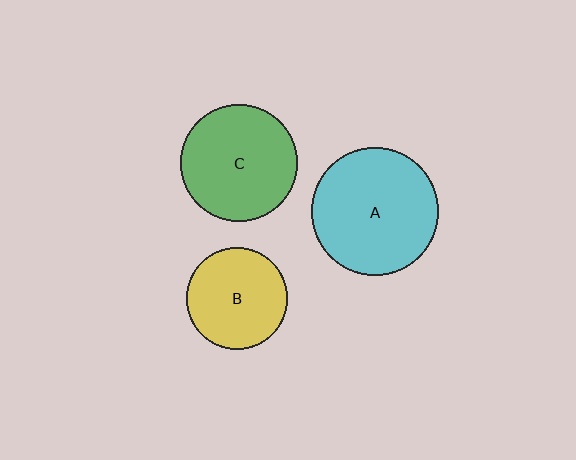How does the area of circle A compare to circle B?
Approximately 1.6 times.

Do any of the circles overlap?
No, none of the circles overlap.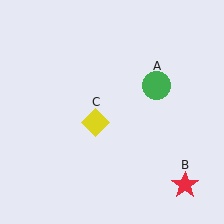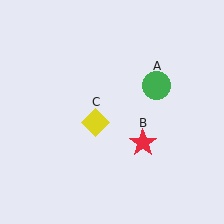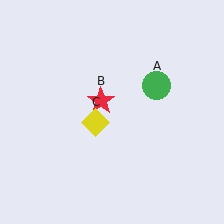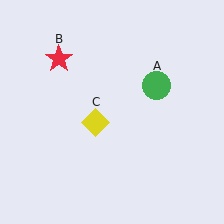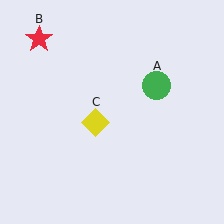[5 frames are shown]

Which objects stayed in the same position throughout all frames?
Green circle (object A) and yellow diamond (object C) remained stationary.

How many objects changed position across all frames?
1 object changed position: red star (object B).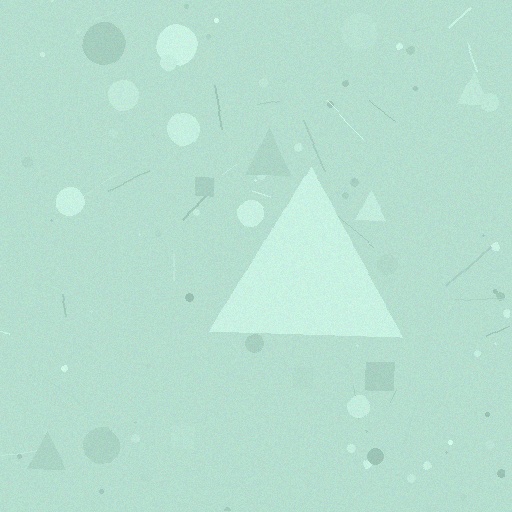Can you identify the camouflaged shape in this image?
The camouflaged shape is a triangle.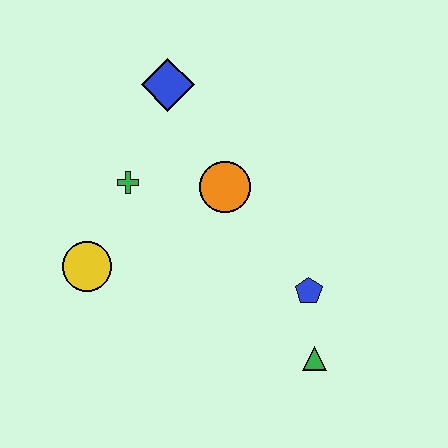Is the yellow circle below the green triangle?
No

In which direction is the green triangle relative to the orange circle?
The green triangle is below the orange circle.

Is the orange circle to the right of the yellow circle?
Yes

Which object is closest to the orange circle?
The green cross is closest to the orange circle.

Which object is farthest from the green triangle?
The blue diamond is farthest from the green triangle.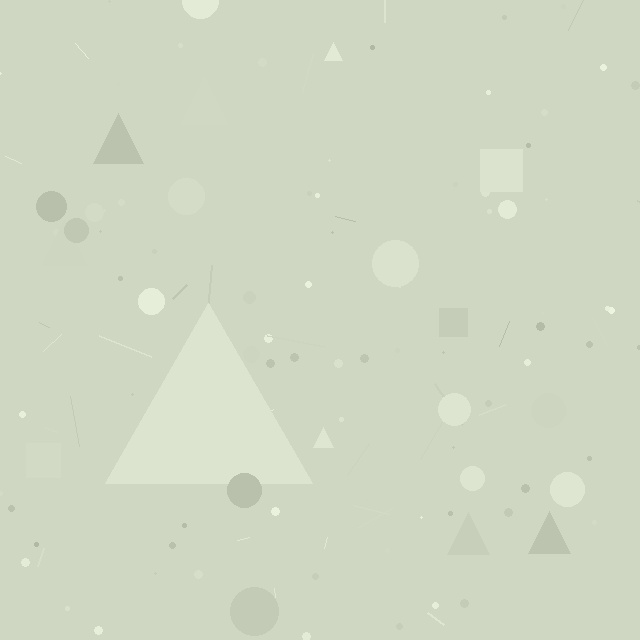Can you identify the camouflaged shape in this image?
The camouflaged shape is a triangle.